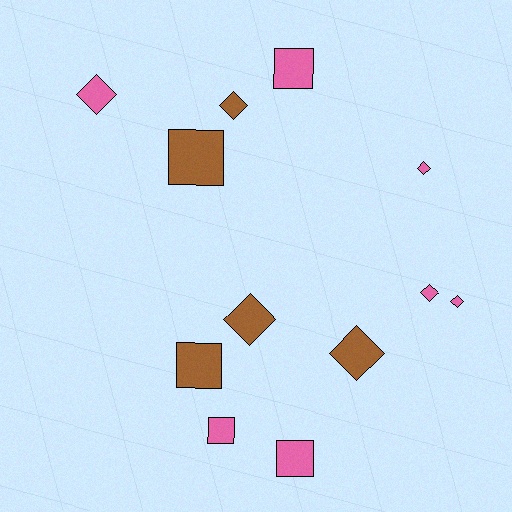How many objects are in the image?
There are 12 objects.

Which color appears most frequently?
Pink, with 7 objects.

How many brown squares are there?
There are 2 brown squares.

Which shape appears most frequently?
Diamond, with 7 objects.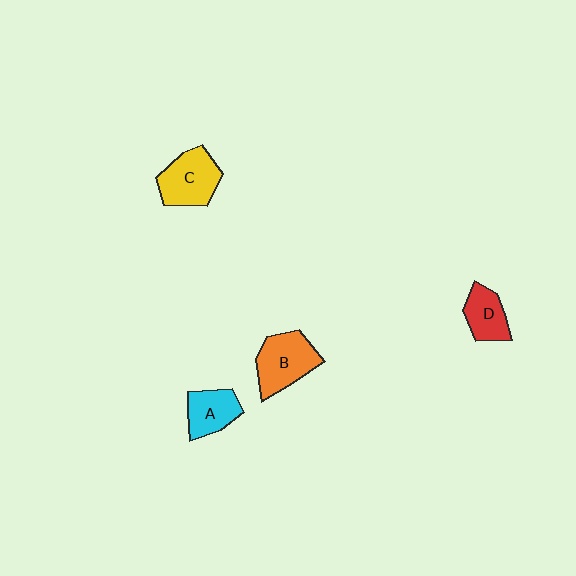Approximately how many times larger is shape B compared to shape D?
Approximately 1.5 times.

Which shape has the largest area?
Shape B (orange).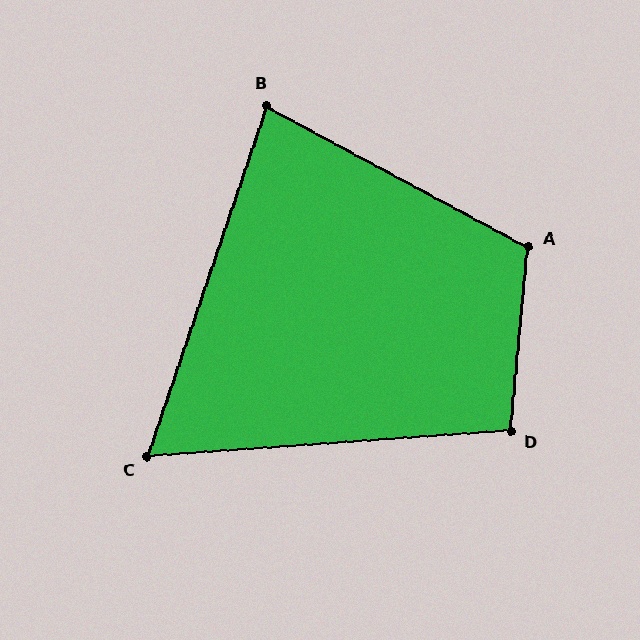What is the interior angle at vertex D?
Approximately 100 degrees (obtuse).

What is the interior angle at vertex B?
Approximately 80 degrees (acute).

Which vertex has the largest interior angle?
A, at approximately 113 degrees.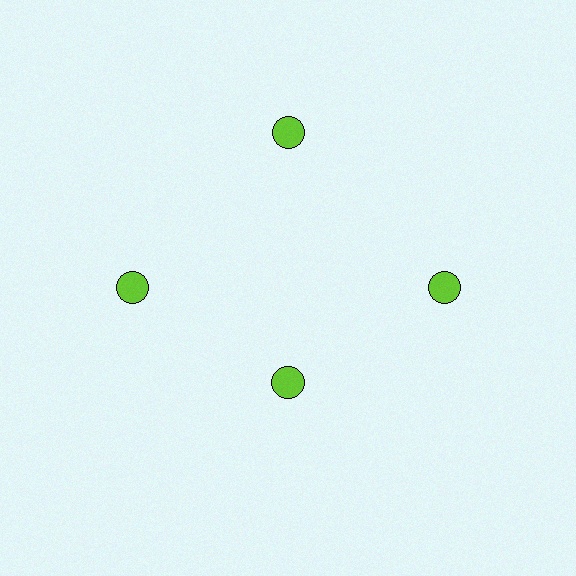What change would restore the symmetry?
The symmetry would be restored by moving it outward, back onto the ring so that all 4 circles sit at equal angles and equal distance from the center.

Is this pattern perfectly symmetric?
No. The 4 lime circles are arranged in a ring, but one element near the 6 o'clock position is pulled inward toward the center, breaking the 4-fold rotational symmetry.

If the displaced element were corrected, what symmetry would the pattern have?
It would have 4-fold rotational symmetry — the pattern would map onto itself every 90 degrees.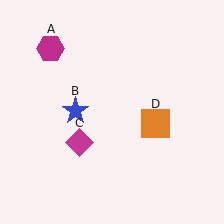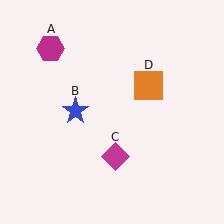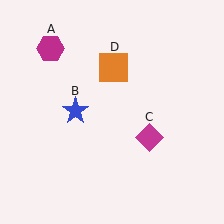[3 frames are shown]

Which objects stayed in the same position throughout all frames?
Magenta hexagon (object A) and blue star (object B) remained stationary.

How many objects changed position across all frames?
2 objects changed position: magenta diamond (object C), orange square (object D).